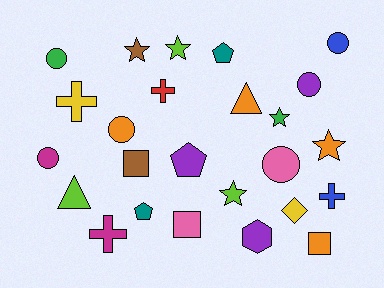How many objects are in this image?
There are 25 objects.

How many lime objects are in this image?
There are 3 lime objects.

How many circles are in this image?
There are 6 circles.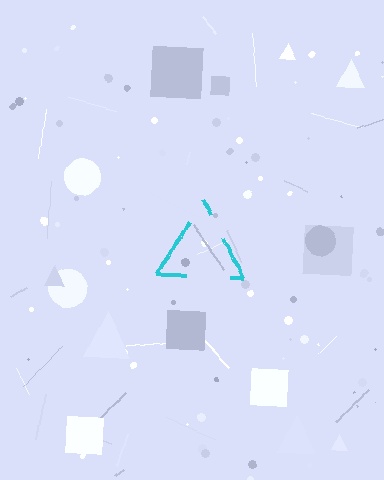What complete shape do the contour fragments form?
The contour fragments form a triangle.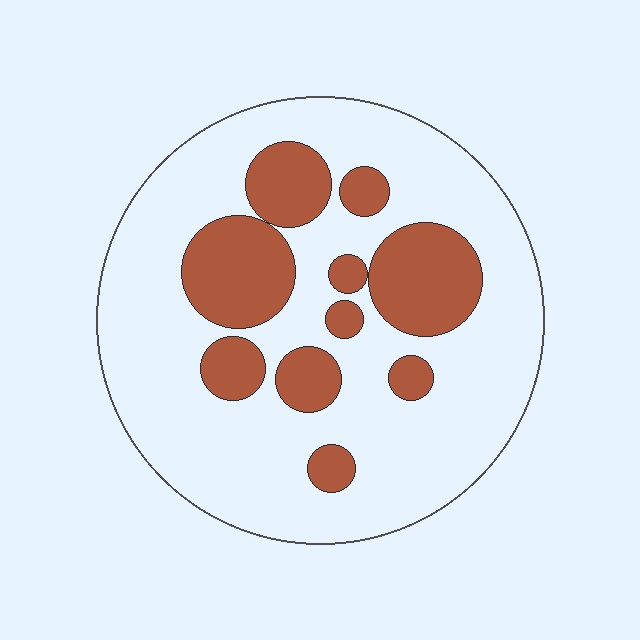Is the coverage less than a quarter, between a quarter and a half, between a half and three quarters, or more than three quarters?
Between a quarter and a half.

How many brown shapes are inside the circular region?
10.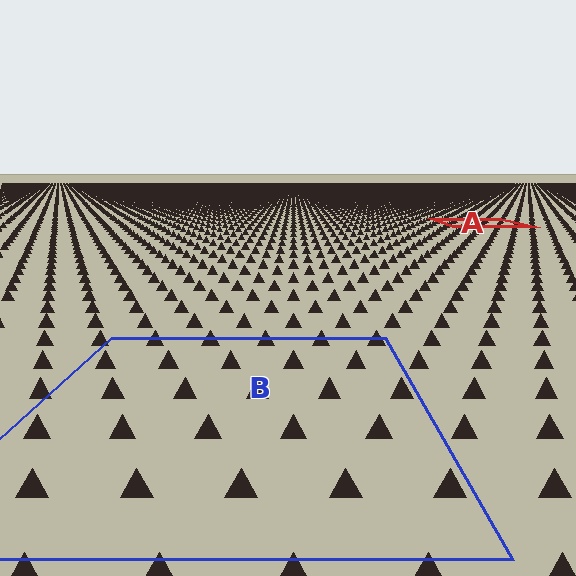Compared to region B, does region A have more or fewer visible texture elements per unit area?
Region A has more texture elements per unit area — they are packed more densely because it is farther away.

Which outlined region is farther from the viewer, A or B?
Region A is farther from the viewer — the texture elements inside it appear smaller and more densely packed.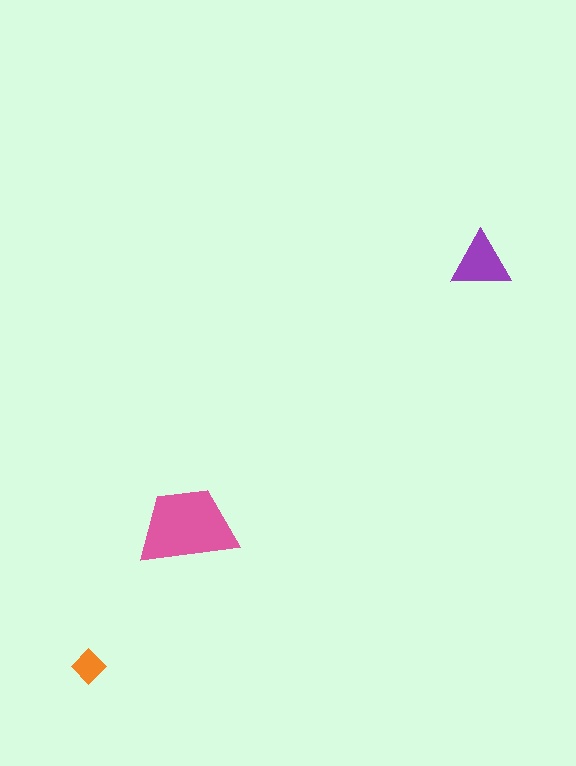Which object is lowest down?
The orange diamond is bottommost.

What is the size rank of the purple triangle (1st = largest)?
2nd.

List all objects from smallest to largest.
The orange diamond, the purple triangle, the pink trapezoid.